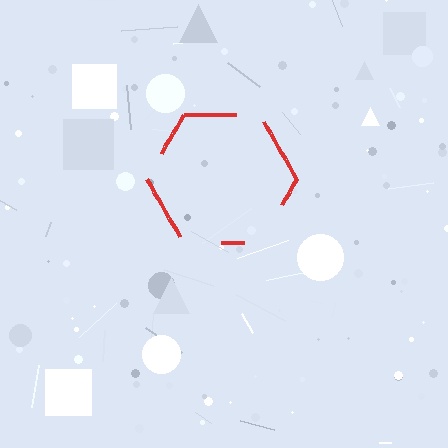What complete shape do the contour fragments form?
The contour fragments form a hexagon.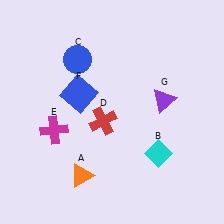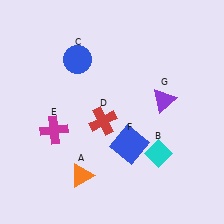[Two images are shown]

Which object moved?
The blue square (F) moved down.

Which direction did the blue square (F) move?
The blue square (F) moved down.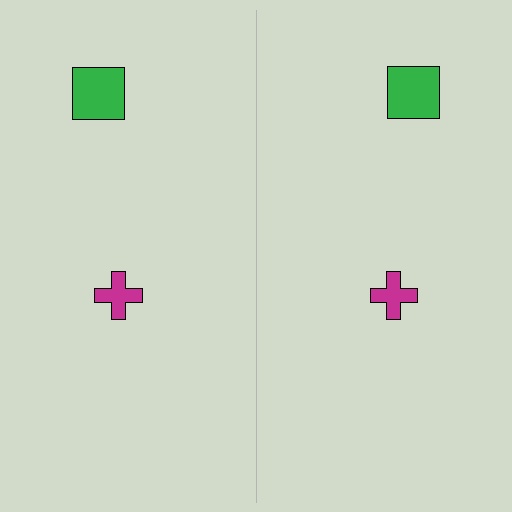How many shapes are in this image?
There are 4 shapes in this image.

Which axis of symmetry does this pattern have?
The pattern has a vertical axis of symmetry running through the center of the image.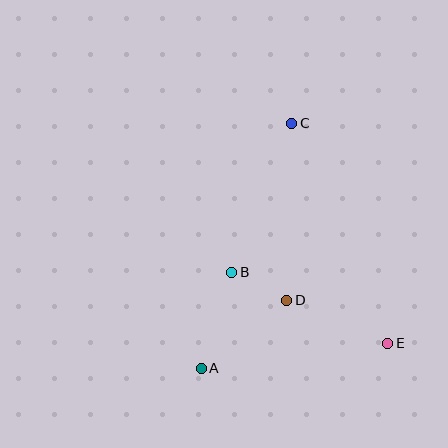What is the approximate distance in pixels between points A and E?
The distance between A and E is approximately 188 pixels.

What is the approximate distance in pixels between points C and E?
The distance between C and E is approximately 240 pixels.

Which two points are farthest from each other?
Points A and C are farthest from each other.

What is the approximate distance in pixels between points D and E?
The distance between D and E is approximately 110 pixels.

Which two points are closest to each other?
Points B and D are closest to each other.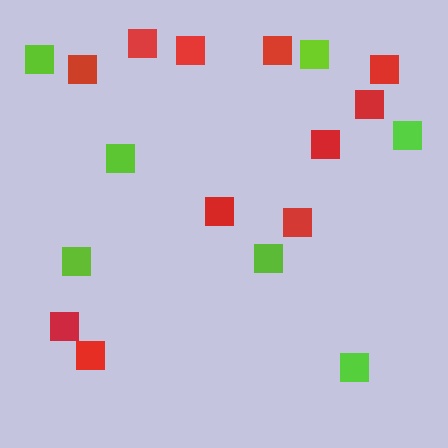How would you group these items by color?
There are 2 groups: one group of lime squares (7) and one group of red squares (11).